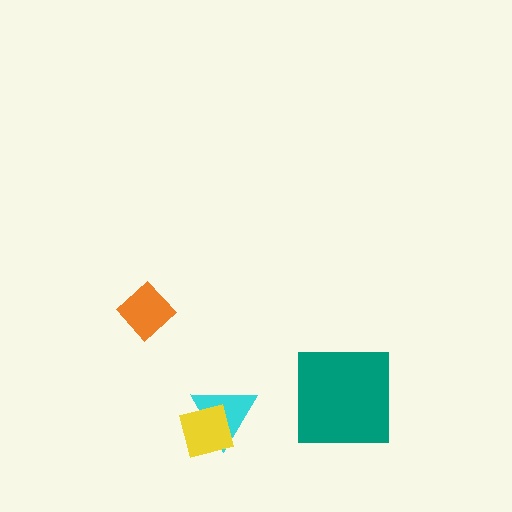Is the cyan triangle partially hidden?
Yes, it is partially covered by another shape.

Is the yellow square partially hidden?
No, no other shape covers it.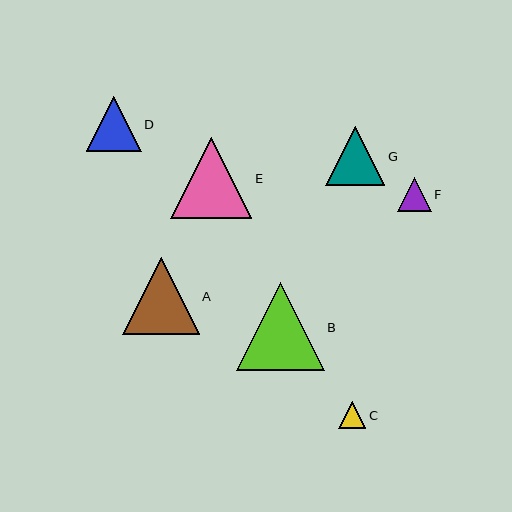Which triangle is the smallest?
Triangle C is the smallest with a size of approximately 27 pixels.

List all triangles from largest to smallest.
From largest to smallest: B, E, A, G, D, F, C.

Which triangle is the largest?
Triangle B is the largest with a size of approximately 88 pixels.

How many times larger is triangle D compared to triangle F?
Triangle D is approximately 1.6 times the size of triangle F.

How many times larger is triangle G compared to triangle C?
Triangle G is approximately 2.2 times the size of triangle C.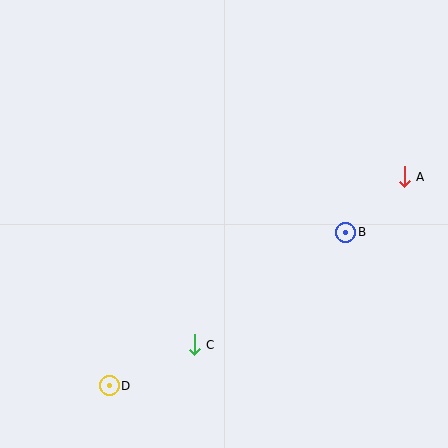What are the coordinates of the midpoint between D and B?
The midpoint between D and B is at (227, 309).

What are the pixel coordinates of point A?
Point A is at (404, 177).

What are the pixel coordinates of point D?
Point D is at (109, 386).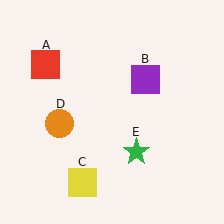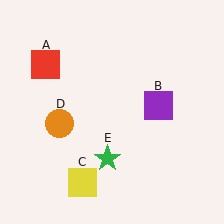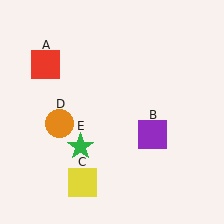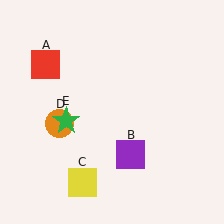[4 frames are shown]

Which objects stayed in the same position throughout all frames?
Red square (object A) and yellow square (object C) and orange circle (object D) remained stationary.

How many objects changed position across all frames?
2 objects changed position: purple square (object B), green star (object E).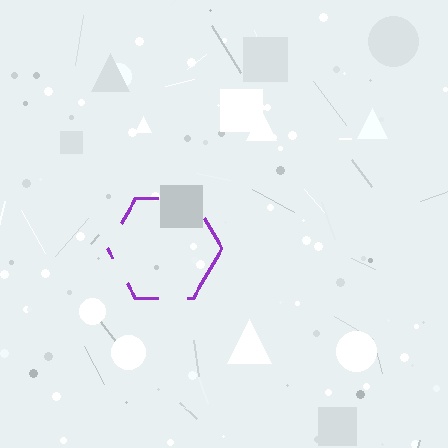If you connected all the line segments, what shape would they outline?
They would outline a hexagon.